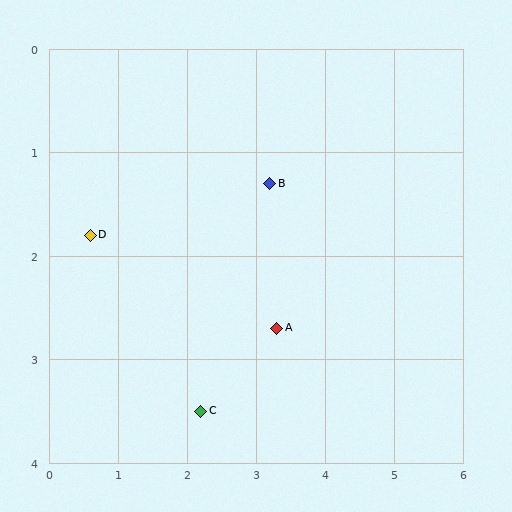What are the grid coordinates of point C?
Point C is at approximately (2.2, 3.5).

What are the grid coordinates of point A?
Point A is at approximately (3.3, 2.7).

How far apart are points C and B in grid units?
Points C and B are about 2.4 grid units apart.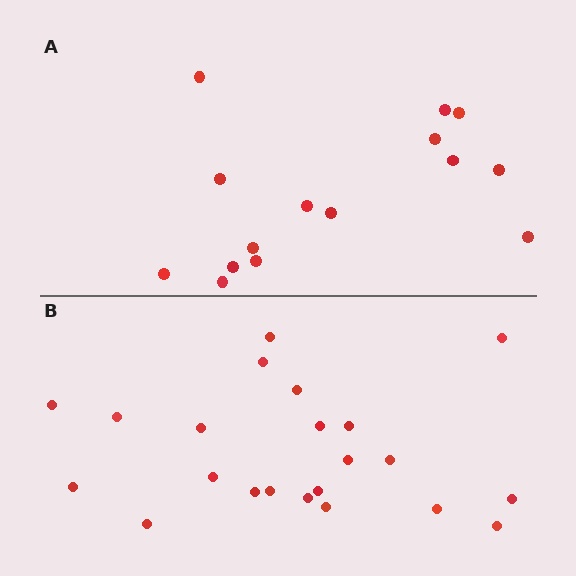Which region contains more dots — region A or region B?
Region B (the bottom region) has more dots.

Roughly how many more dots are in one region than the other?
Region B has roughly 8 or so more dots than region A.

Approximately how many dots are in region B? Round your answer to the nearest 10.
About 20 dots. (The exact count is 22, which rounds to 20.)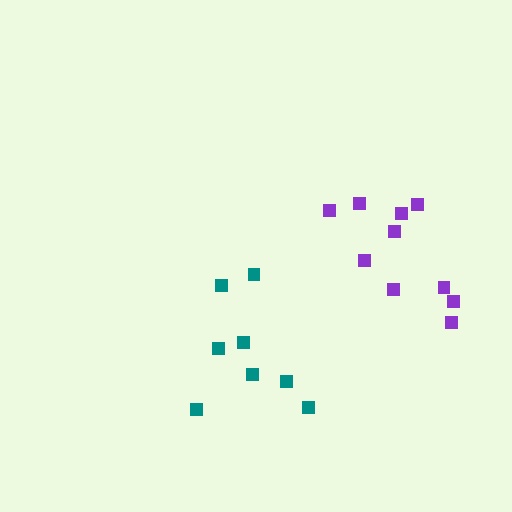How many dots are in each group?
Group 1: 8 dots, Group 2: 10 dots (18 total).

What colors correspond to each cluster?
The clusters are colored: teal, purple.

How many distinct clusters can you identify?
There are 2 distinct clusters.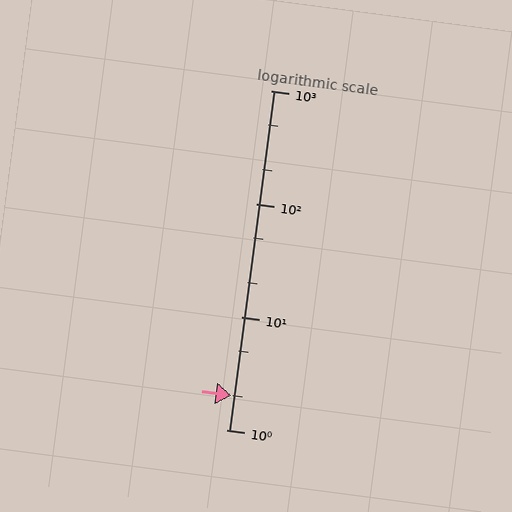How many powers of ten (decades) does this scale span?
The scale spans 3 decades, from 1 to 1000.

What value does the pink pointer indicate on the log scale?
The pointer indicates approximately 2.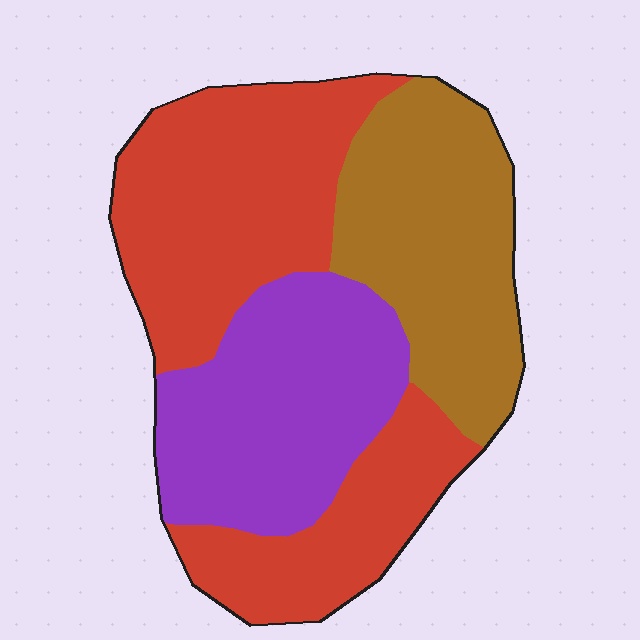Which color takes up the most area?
Red, at roughly 45%.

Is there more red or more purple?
Red.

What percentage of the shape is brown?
Brown takes up between a quarter and a half of the shape.